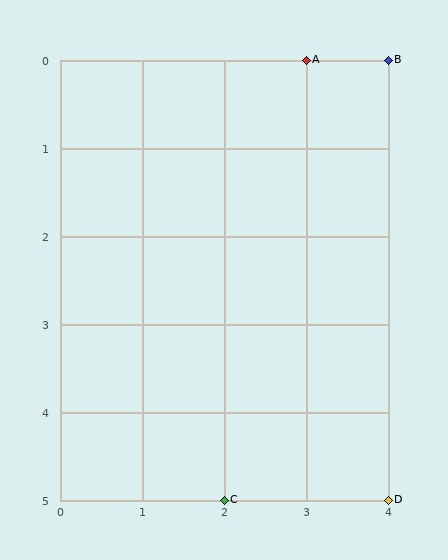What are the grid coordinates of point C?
Point C is at grid coordinates (2, 5).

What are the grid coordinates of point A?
Point A is at grid coordinates (3, 0).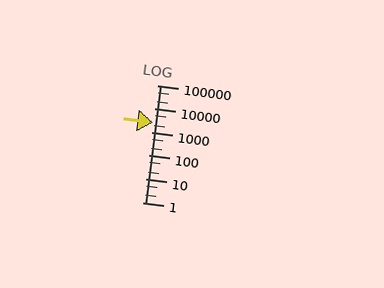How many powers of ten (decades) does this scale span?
The scale spans 5 decades, from 1 to 100000.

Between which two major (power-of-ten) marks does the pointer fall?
The pointer is between 1000 and 10000.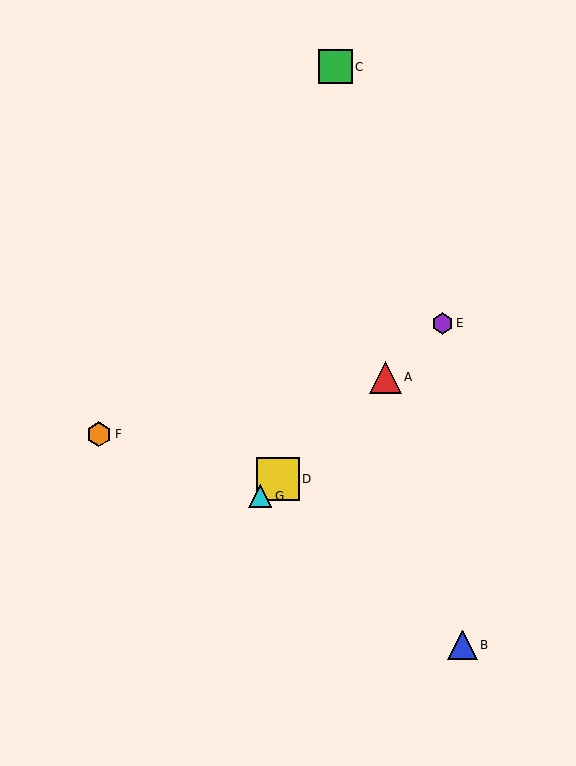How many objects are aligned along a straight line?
4 objects (A, D, E, G) are aligned along a straight line.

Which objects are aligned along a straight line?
Objects A, D, E, G are aligned along a straight line.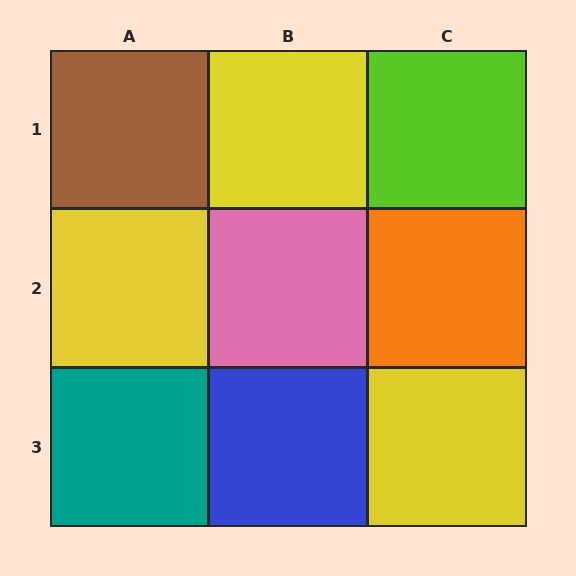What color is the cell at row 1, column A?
Brown.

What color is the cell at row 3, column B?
Blue.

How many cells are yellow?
3 cells are yellow.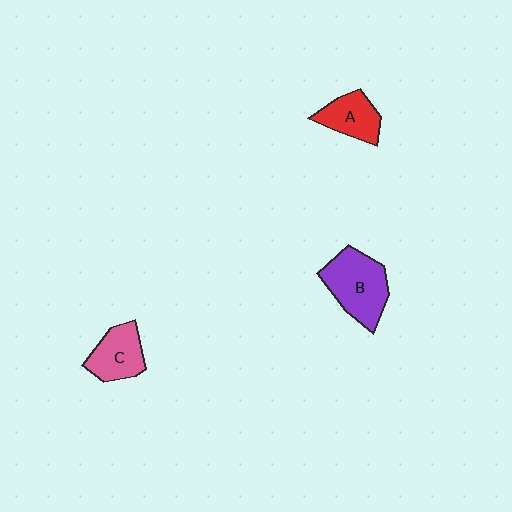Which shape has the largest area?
Shape B (purple).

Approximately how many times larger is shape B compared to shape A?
Approximately 1.6 times.